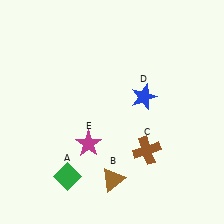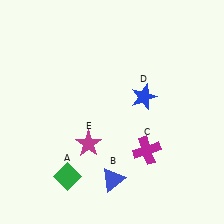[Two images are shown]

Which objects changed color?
B changed from brown to blue. C changed from brown to magenta.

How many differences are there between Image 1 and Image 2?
There are 2 differences between the two images.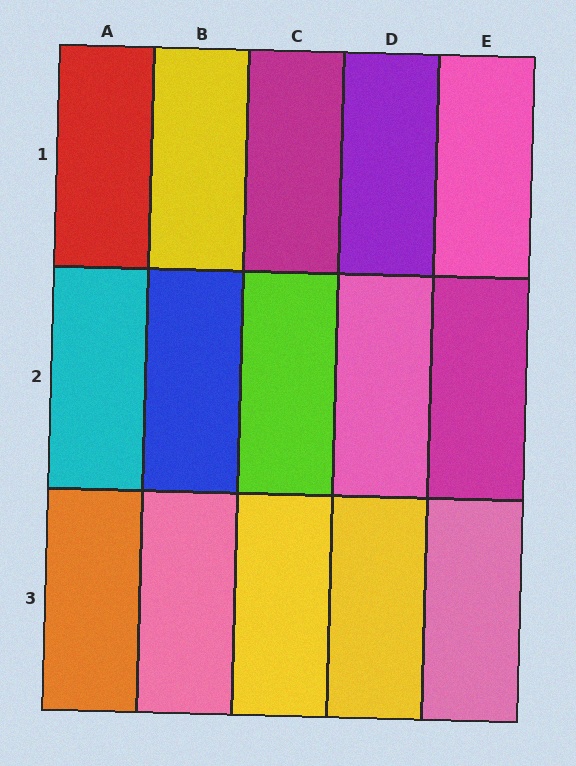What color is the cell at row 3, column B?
Pink.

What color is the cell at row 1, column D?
Purple.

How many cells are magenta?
2 cells are magenta.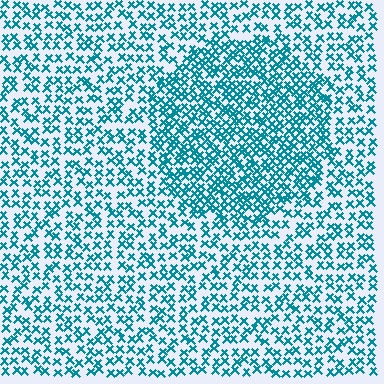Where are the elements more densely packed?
The elements are more densely packed inside the circle boundary.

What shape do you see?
I see a circle.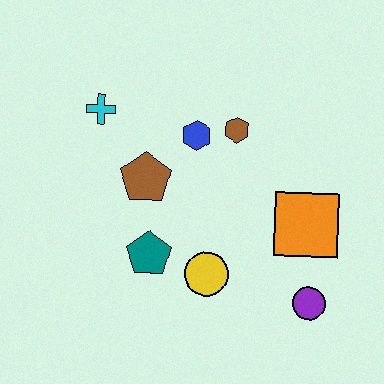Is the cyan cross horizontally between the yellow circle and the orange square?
No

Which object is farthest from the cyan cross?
The purple circle is farthest from the cyan cross.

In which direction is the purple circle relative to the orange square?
The purple circle is below the orange square.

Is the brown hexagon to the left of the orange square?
Yes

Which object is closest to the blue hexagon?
The brown hexagon is closest to the blue hexagon.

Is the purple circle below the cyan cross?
Yes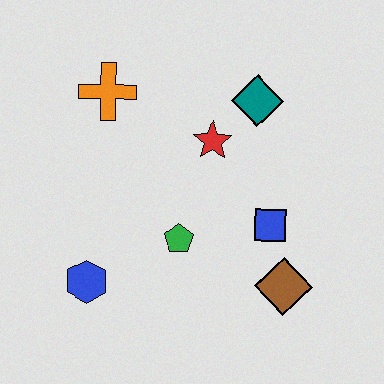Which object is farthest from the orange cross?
The brown diamond is farthest from the orange cross.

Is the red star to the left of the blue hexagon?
No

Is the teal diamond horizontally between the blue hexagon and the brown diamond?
Yes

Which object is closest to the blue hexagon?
The green pentagon is closest to the blue hexagon.